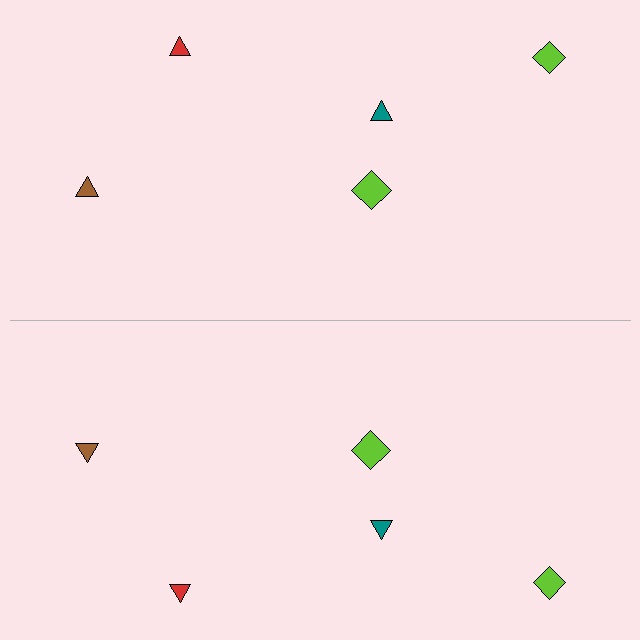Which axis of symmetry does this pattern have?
The pattern has a horizontal axis of symmetry running through the center of the image.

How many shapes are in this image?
There are 10 shapes in this image.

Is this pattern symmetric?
Yes, this pattern has bilateral (reflection) symmetry.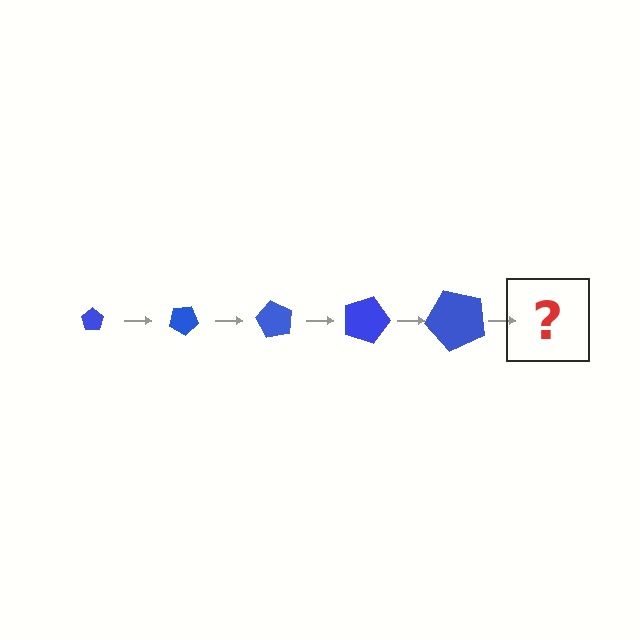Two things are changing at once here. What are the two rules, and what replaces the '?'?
The two rules are that the pentagon grows larger each step and it rotates 30 degrees each step. The '?' should be a pentagon, larger than the previous one and rotated 150 degrees from the start.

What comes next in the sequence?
The next element should be a pentagon, larger than the previous one and rotated 150 degrees from the start.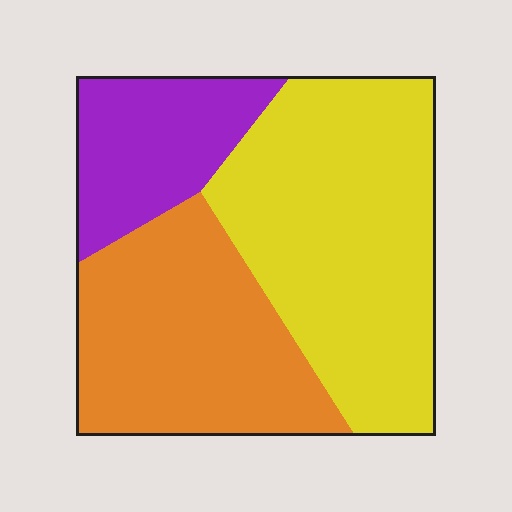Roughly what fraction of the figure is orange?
Orange covers roughly 35% of the figure.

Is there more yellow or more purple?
Yellow.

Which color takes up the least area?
Purple, at roughly 20%.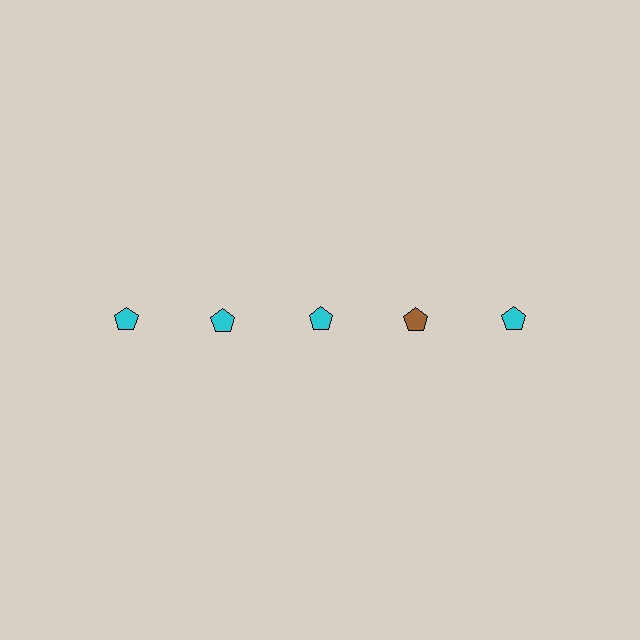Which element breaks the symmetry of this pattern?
The brown pentagon in the top row, second from right column breaks the symmetry. All other shapes are cyan pentagons.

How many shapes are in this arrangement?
There are 5 shapes arranged in a grid pattern.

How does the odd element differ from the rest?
It has a different color: brown instead of cyan.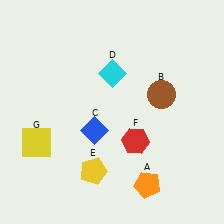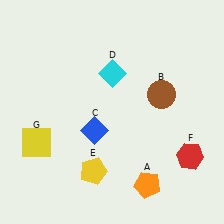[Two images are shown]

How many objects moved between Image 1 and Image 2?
1 object moved between the two images.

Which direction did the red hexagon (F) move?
The red hexagon (F) moved right.